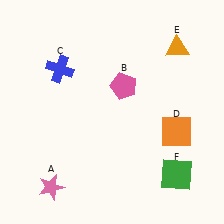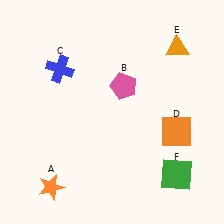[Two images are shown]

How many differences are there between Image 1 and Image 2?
There is 1 difference between the two images.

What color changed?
The star (A) changed from pink in Image 1 to orange in Image 2.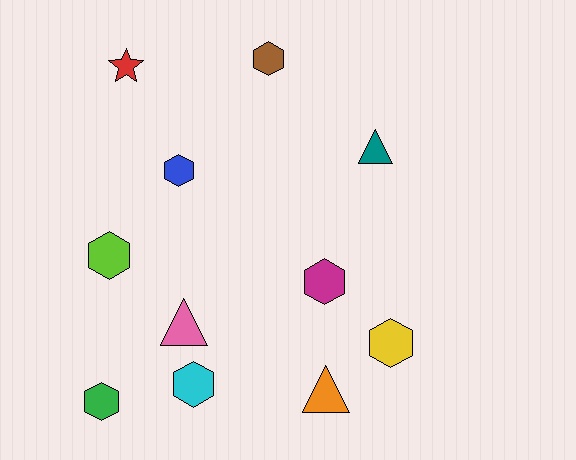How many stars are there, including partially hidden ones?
There is 1 star.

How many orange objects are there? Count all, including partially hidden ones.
There is 1 orange object.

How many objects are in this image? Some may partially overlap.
There are 11 objects.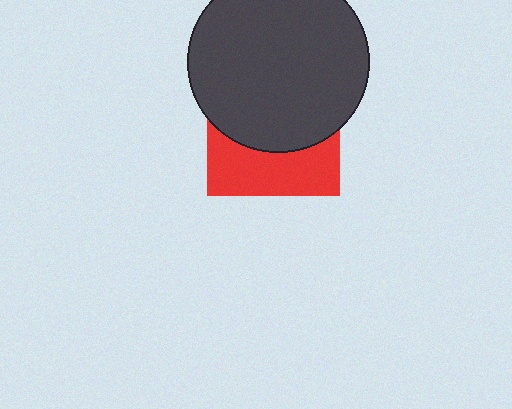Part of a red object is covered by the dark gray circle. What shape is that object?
It is a square.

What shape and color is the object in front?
The object in front is a dark gray circle.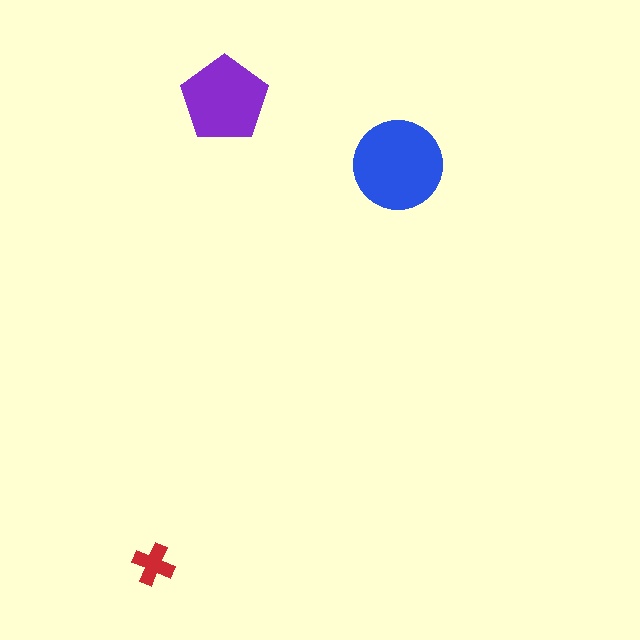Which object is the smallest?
The red cross.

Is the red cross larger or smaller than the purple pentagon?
Smaller.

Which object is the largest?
The blue circle.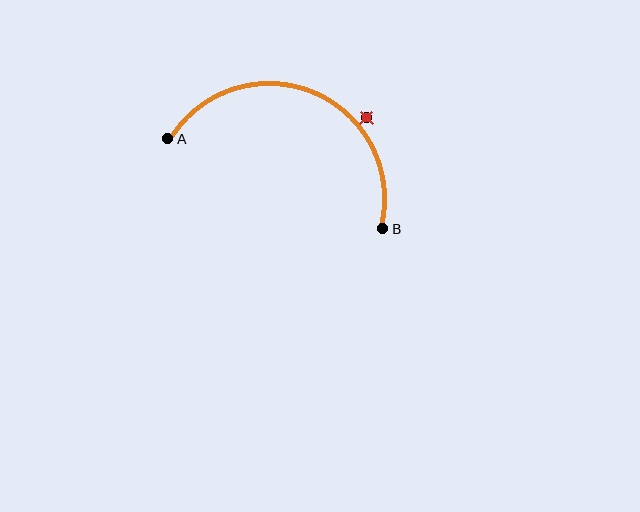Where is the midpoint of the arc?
The arc midpoint is the point on the curve farthest from the straight line joining A and B. It sits above that line.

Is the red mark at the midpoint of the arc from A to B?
No — the red mark does not lie on the arc at all. It sits slightly outside the curve.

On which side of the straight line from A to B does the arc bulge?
The arc bulges above the straight line connecting A and B.